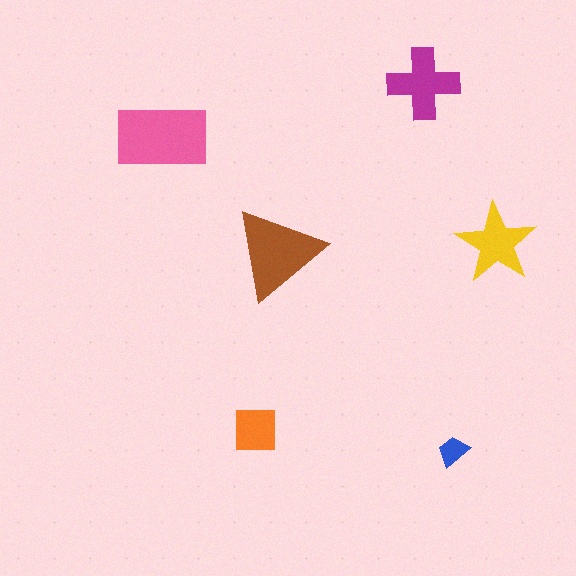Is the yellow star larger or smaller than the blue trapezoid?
Larger.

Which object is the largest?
The pink rectangle.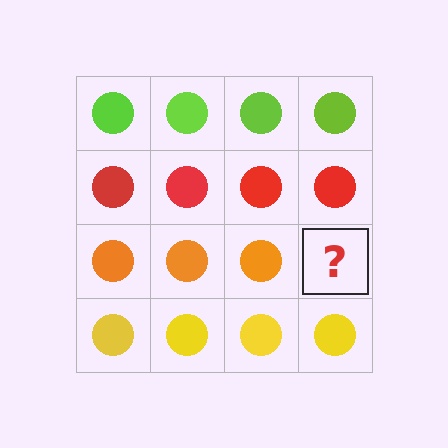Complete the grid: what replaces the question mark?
The question mark should be replaced with an orange circle.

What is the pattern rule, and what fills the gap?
The rule is that each row has a consistent color. The gap should be filled with an orange circle.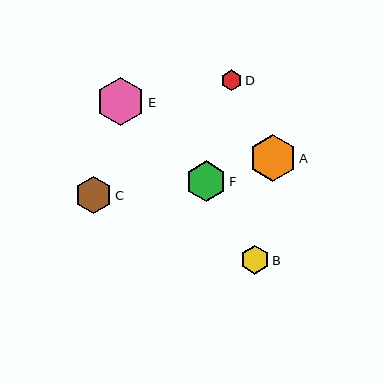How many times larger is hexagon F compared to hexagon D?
Hexagon F is approximately 2.0 times the size of hexagon D.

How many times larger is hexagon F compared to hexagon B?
Hexagon F is approximately 1.4 times the size of hexagon B.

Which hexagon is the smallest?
Hexagon D is the smallest with a size of approximately 21 pixels.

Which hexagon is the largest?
Hexagon E is the largest with a size of approximately 48 pixels.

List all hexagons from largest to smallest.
From largest to smallest: E, A, F, C, B, D.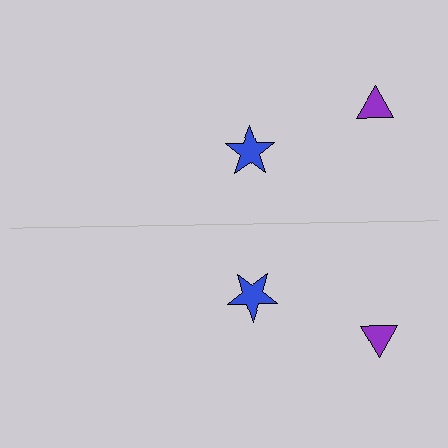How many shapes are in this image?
There are 4 shapes in this image.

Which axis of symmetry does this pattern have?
The pattern has a horizontal axis of symmetry running through the center of the image.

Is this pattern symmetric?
Yes, this pattern has bilateral (reflection) symmetry.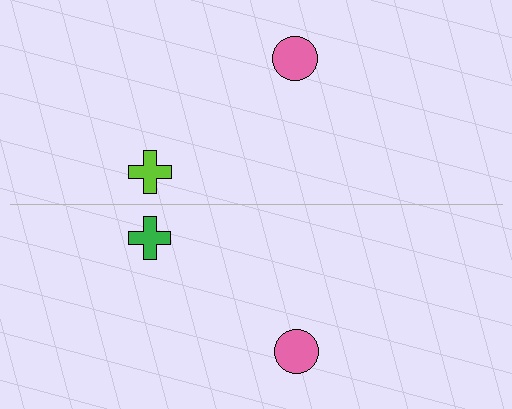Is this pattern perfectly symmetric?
No, the pattern is not perfectly symmetric. The green cross on the bottom side breaks the symmetry — its mirror counterpart is lime.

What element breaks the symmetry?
The green cross on the bottom side breaks the symmetry — its mirror counterpart is lime.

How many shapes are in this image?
There are 4 shapes in this image.